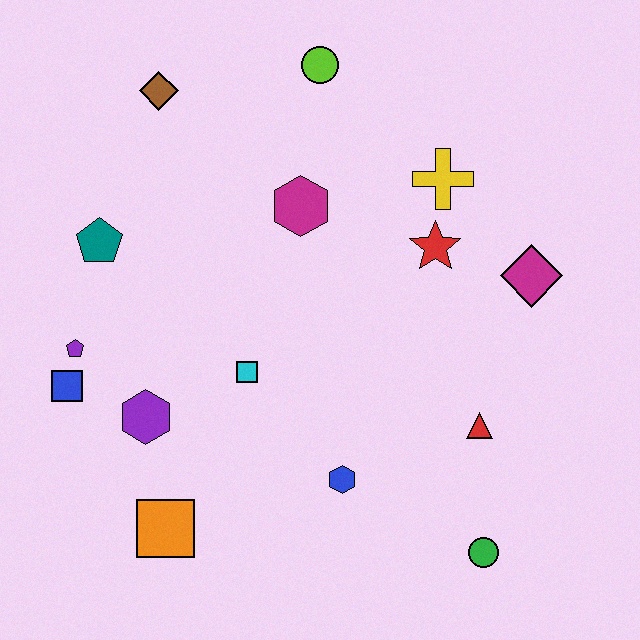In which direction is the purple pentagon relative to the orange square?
The purple pentagon is above the orange square.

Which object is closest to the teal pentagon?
The purple pentagon is closest to the teal pentagon.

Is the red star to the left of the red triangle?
Yes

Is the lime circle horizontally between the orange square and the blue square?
No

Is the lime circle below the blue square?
No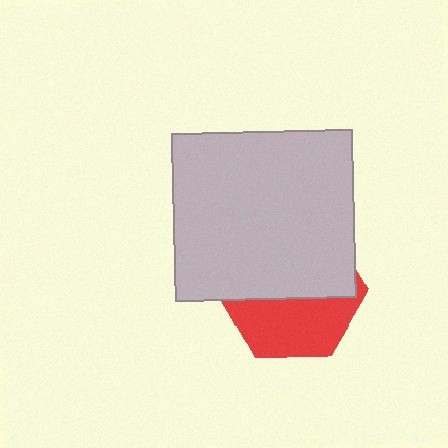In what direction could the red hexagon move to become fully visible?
The red hexagon could move down. That would shift it out from behind the light gray rectangle entirely.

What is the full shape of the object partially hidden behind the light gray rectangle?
The partially hidden object is a red hexagon.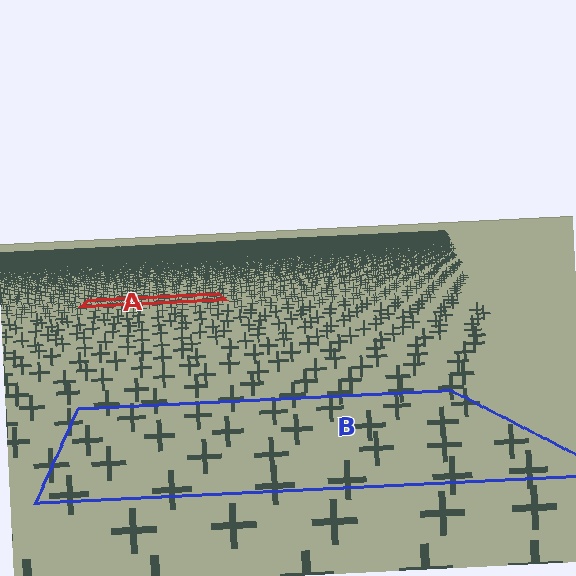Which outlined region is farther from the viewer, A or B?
Region A is farther from the viewer — the texture elements inside it appear smaller and more densely packed.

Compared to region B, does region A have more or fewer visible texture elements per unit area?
Region A has more texture elements per unit area — they are packed more densely because it is farther away.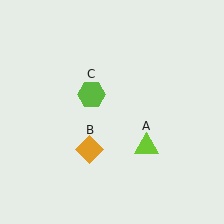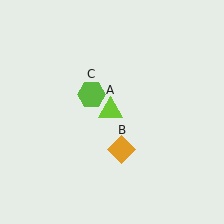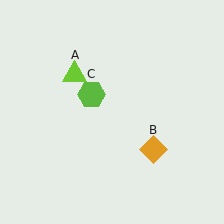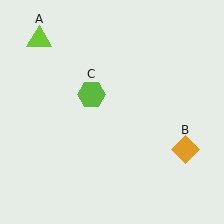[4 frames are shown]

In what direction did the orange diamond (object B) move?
The orange diamond (object B) moved right.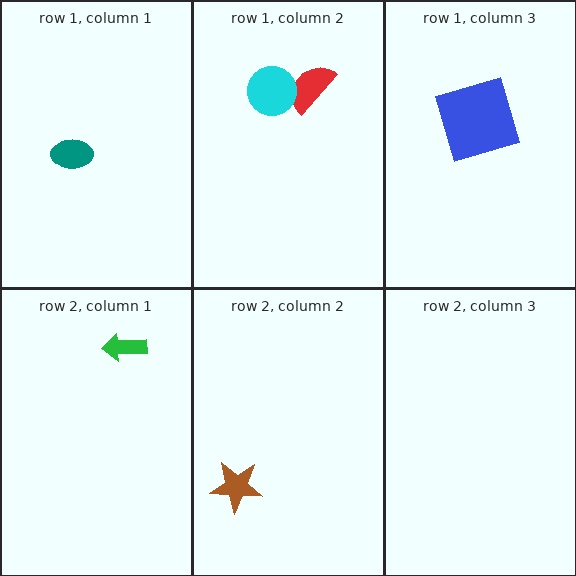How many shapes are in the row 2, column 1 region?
1.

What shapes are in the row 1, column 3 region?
The blue square.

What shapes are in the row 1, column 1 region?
The teal ellipse.